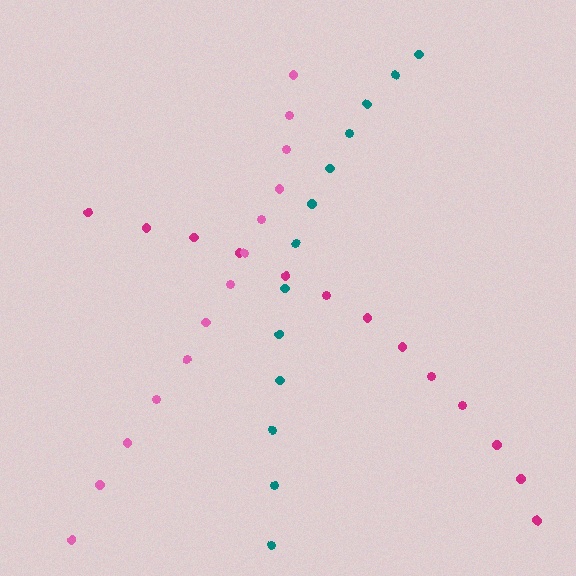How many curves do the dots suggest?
There are 3 distinct paths.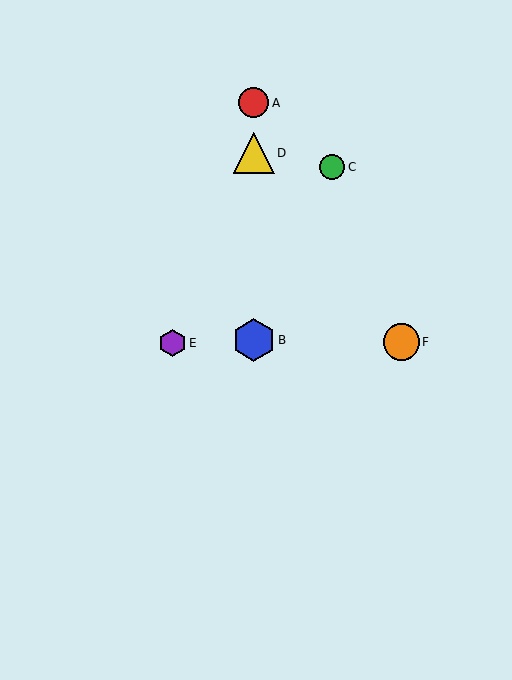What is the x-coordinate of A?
Object A is at x≈254.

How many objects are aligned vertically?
3 objects (A, B, D) are aligned vertically.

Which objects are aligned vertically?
Objects A, B, D are aligned vertically.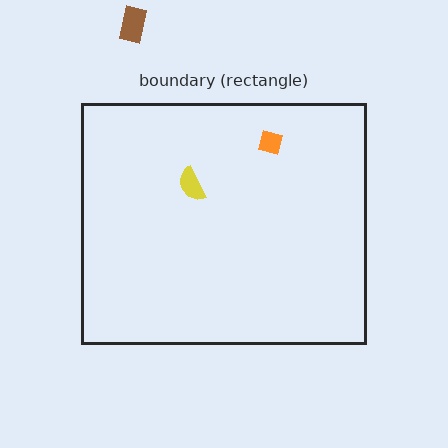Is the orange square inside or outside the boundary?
Inside.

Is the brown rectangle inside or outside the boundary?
Outside.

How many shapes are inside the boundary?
2 inside, 1 outside.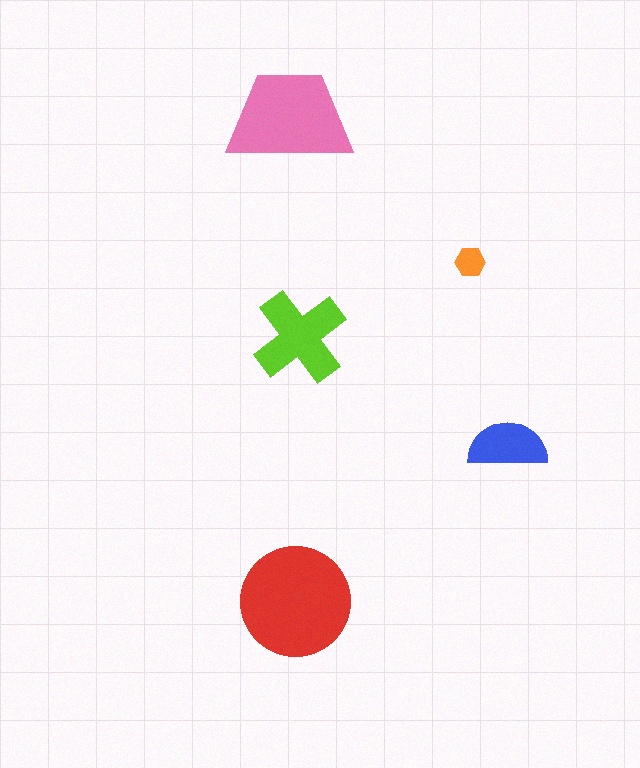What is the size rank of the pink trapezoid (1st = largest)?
2nd.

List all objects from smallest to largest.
The orange hexagon, the blue semicircle, the lime cross, the pink trapezoid, the red circle.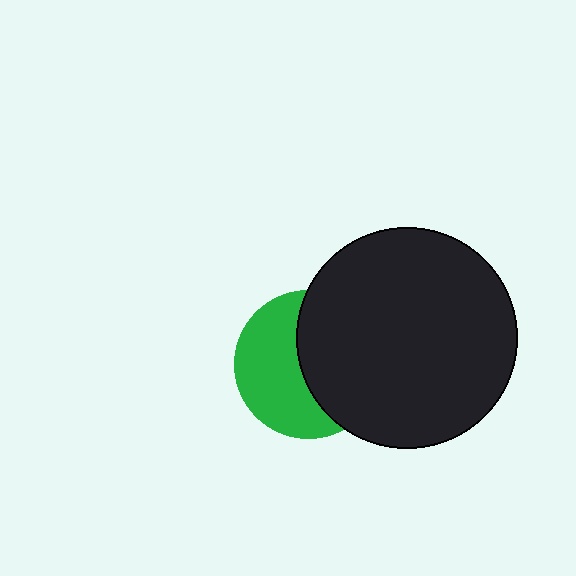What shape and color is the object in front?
The object in front is a black circle.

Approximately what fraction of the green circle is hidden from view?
Roughly 50% of the green circle is hidden behind the black circle.